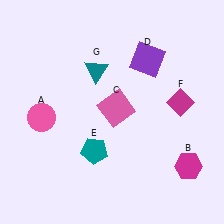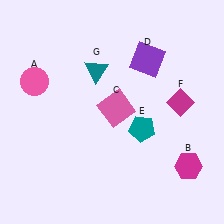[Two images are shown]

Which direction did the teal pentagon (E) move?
The teal pentagon (E) moved right.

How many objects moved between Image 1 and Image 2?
2 objects moved between the two images.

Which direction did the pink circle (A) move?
The pink circle (A) moved up.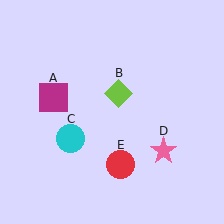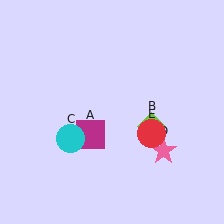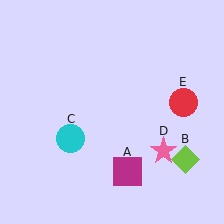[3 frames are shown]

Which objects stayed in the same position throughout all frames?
Cyan circle (object C) and pink star (object D) remained stationary.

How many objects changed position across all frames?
3 objects changed position: magenta square (object A), lime diamond (object B), red circle (object E).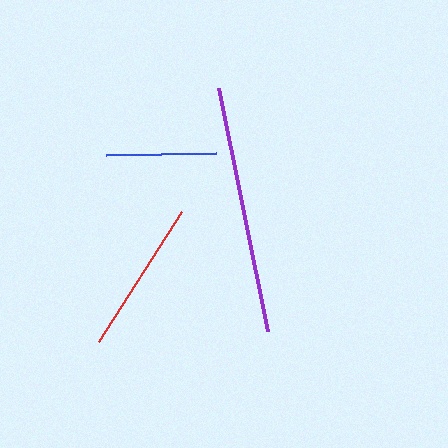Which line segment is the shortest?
The blue line is the shortest at approximately 110 pixels.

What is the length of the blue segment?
The blue segment is approximately 110 pixels long.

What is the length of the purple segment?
The purple segment is approximately 248 pixels long.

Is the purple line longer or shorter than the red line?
The purple line is longer than the red line.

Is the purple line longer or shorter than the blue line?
The purple line is longer than the blue line.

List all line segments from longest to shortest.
From longest to shortest: purple, red, blue.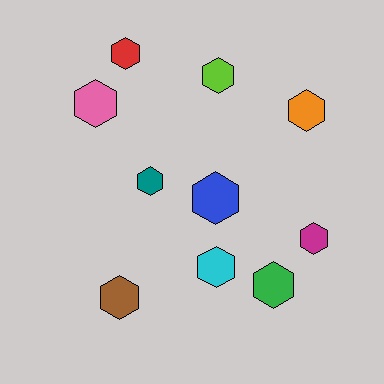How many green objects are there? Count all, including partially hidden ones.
There is 1 green object.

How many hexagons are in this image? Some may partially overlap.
There are 10 hexagons.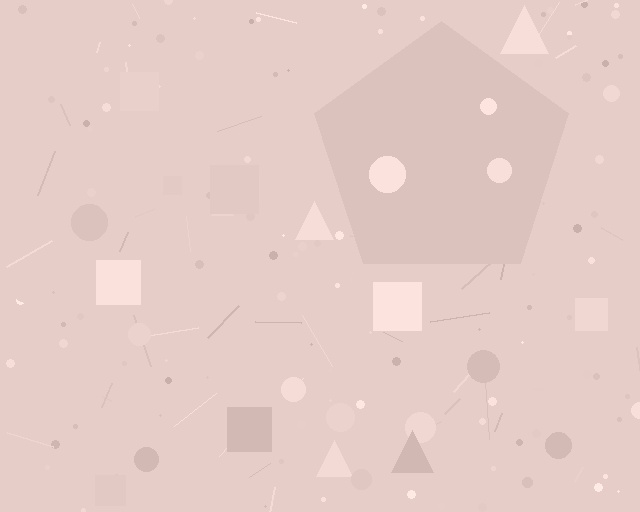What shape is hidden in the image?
A pentagon is hidden in the image.